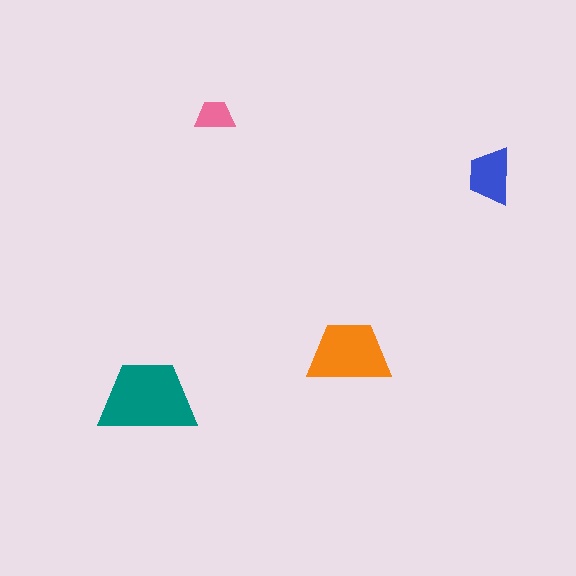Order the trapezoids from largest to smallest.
the teal one, the orange one, the blue one, the pink one.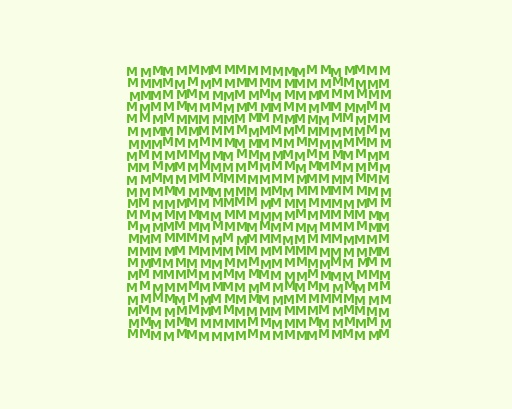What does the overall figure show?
The overall figure shows a square.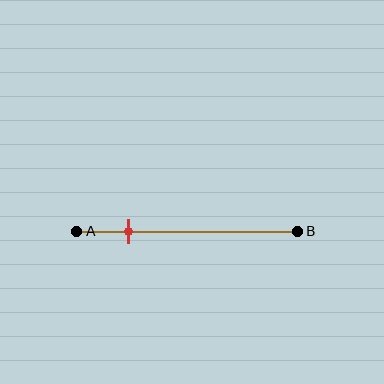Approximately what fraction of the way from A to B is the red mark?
The red mark is approximately 25% of the way from A to B.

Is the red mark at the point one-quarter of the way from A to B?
Yes, the mark is approximately at the one-quarter point.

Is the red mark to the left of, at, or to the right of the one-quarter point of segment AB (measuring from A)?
The red mark is approximately at the one-quarter point of segment AB.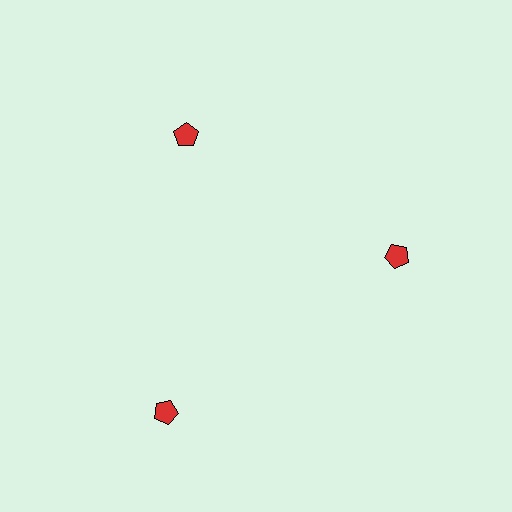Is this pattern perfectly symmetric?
No. The 3 red pentagons are arranged in a ring, but one element near the 7 o'clock position is pushed outward from the center, breaking the 3-fold rotational symmetry.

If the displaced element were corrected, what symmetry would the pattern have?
It would have 3-fold rotational symmetry — the pattern would map onto itself every 120 degrees.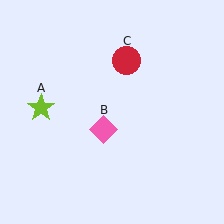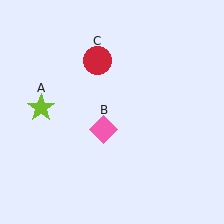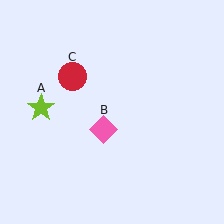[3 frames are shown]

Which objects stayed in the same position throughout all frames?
Lime star (object A) and pink diamond (object B) remained stationary.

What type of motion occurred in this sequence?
The red circle (object C) rotated counterclockwise around the center of the scene.